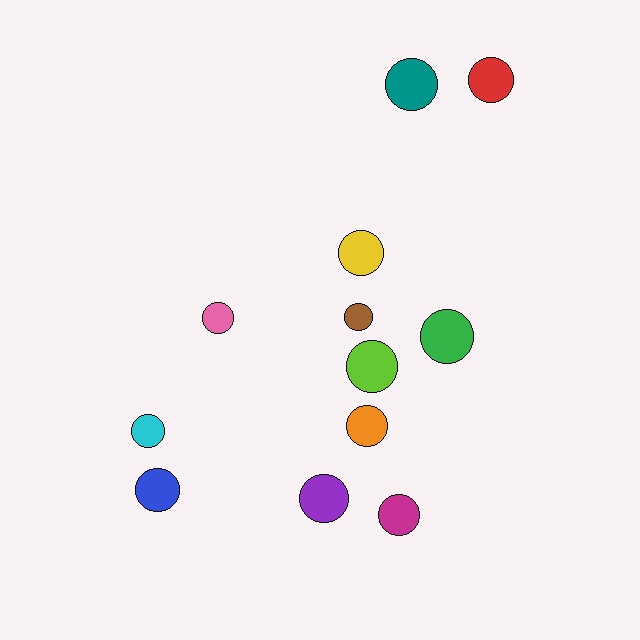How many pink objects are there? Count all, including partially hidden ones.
There is 1 pink object.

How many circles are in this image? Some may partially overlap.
There are 12 circles.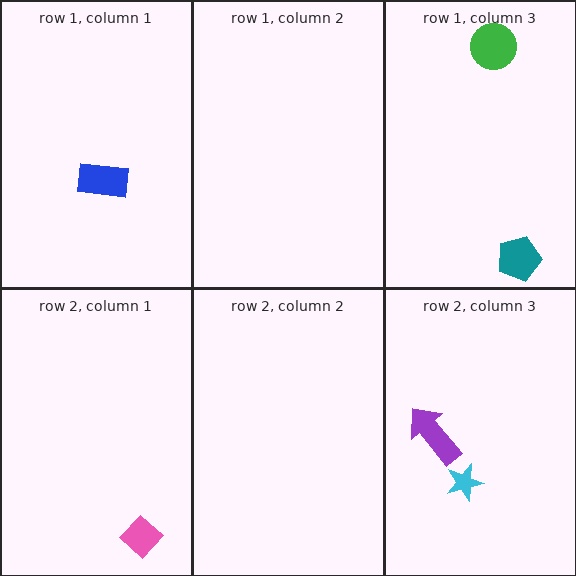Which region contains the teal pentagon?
The row 1, column 3 region.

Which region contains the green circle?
The row 1, column 3 region.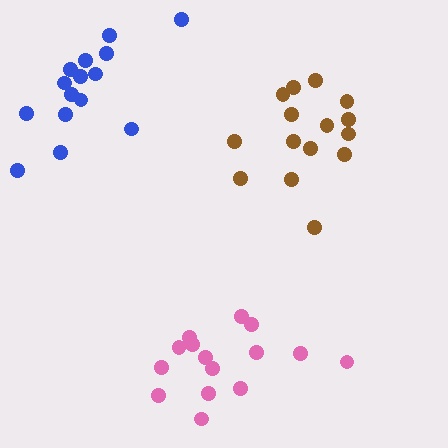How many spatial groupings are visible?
There are 3 spatial groupings.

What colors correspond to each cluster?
The clusters are colored: blue, brown, pink.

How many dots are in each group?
Group 1: 15 dots, Group 2: 15 dots, Group 3: 15 dots (45 total).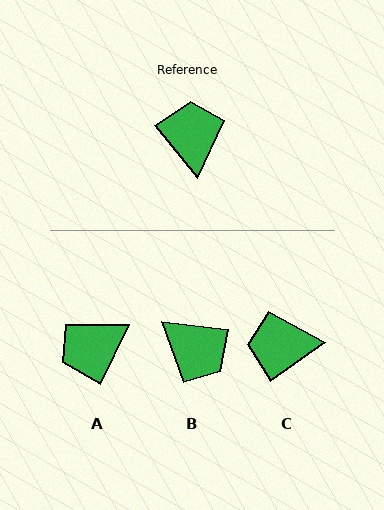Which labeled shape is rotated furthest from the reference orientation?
B, about 135 degrees away.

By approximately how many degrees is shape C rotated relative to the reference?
Approximately 87 degrees counter-clockwise.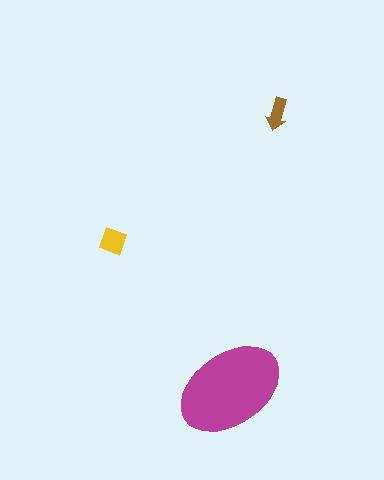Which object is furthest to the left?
The yellow diamond is leftmost.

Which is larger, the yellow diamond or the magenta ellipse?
The magenta ellipse.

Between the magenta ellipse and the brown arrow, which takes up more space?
The magenta ellipse.